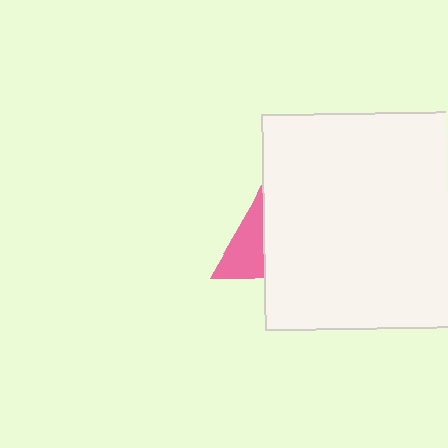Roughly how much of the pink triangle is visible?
A small part of it is visible (roughly 36%).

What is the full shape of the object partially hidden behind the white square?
The partially hidden object is a pink triangle.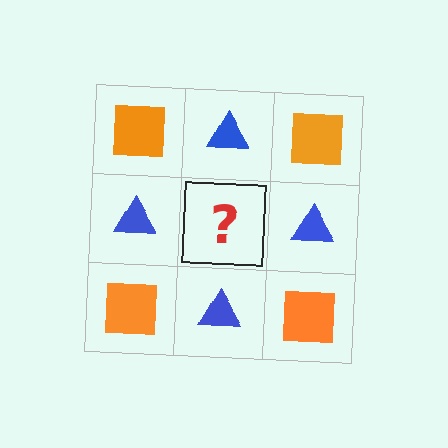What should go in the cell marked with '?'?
The missing cell should contain an orange square.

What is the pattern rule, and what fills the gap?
The rule is that it alternates orange square and blue triangle in a checkerboard pattern. The gap should be filled with an orange square.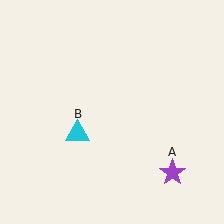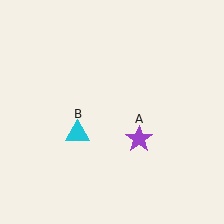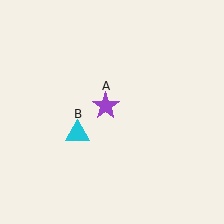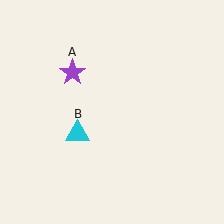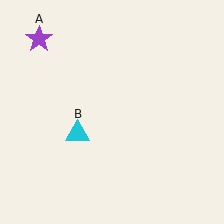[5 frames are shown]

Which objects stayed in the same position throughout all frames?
Cyan triangle (object B) remained stationary.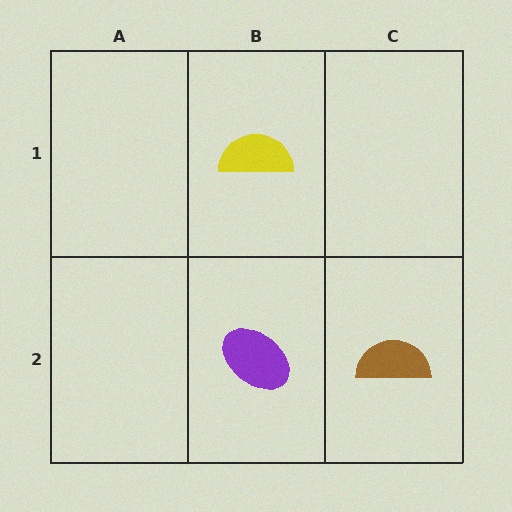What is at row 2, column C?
A brown semicircle.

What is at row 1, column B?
A yellow semicircle.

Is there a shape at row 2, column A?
No, that cell is empty.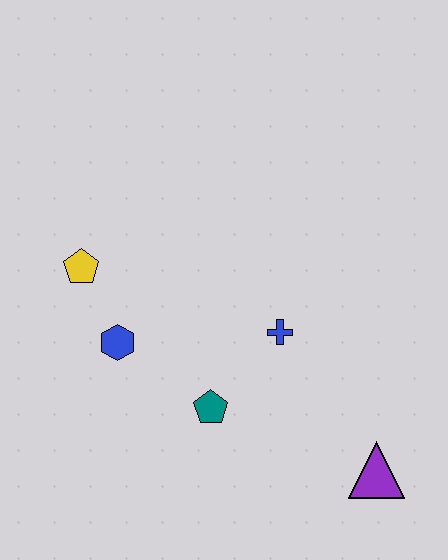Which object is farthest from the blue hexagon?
The purple triangle is farthest from the blue hexagon.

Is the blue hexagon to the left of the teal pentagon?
Yes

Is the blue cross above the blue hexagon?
Yes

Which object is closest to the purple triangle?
The blue cross is closest to the purple triangle.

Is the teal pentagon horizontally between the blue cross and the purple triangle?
No